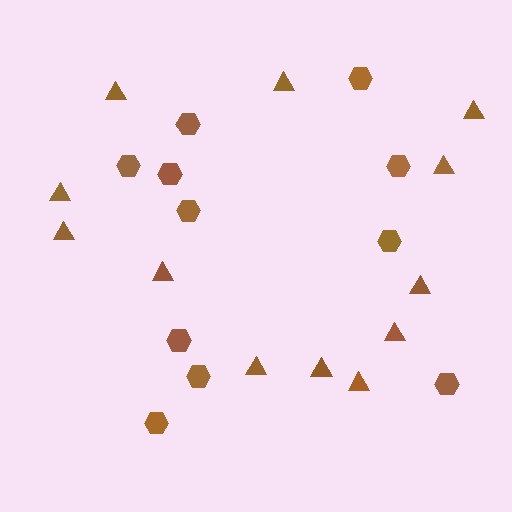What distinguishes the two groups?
There are 2 groups: one group of triangles (12) and one group of hexagons (11).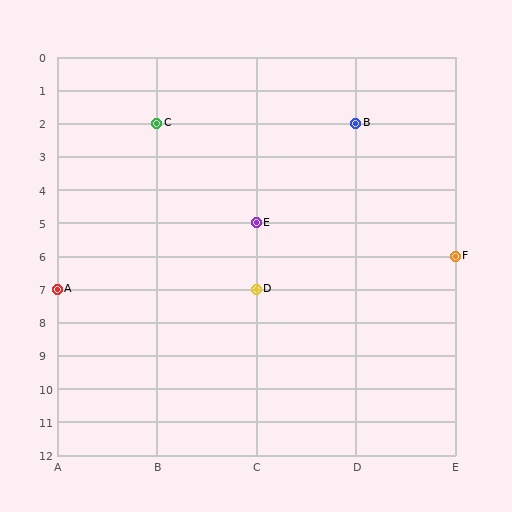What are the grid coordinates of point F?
Point F is at grid coordinates (E, 6).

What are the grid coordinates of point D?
Point D is at grid coordinates (C, 7).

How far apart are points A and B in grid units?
Points A and B are 3 columns and 5 rows apart (about 5.8 grid units diagonally).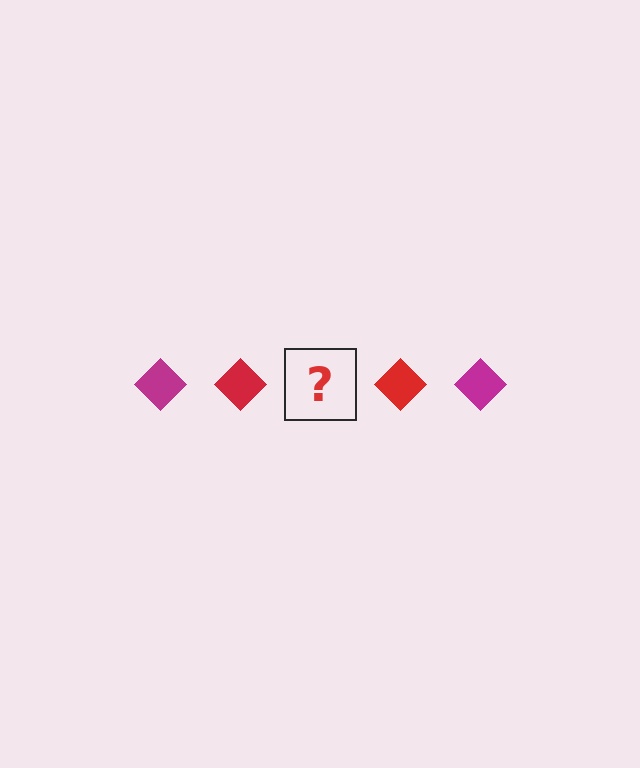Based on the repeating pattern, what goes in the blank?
The blank should be a magenta diamond.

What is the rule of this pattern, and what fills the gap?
The rule is that the pattern cycles through magenta, red diamonds. The gap should be filled with a magenta diamond.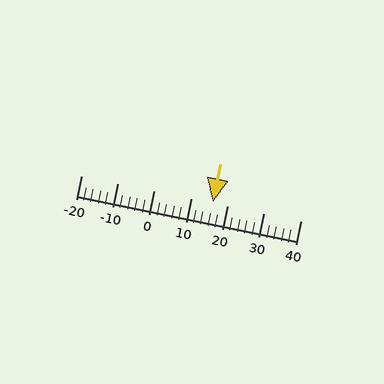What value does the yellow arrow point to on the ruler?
The yellow arrow points to approximately 16.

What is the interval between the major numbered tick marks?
The major tick marks are spaced 10 units apart.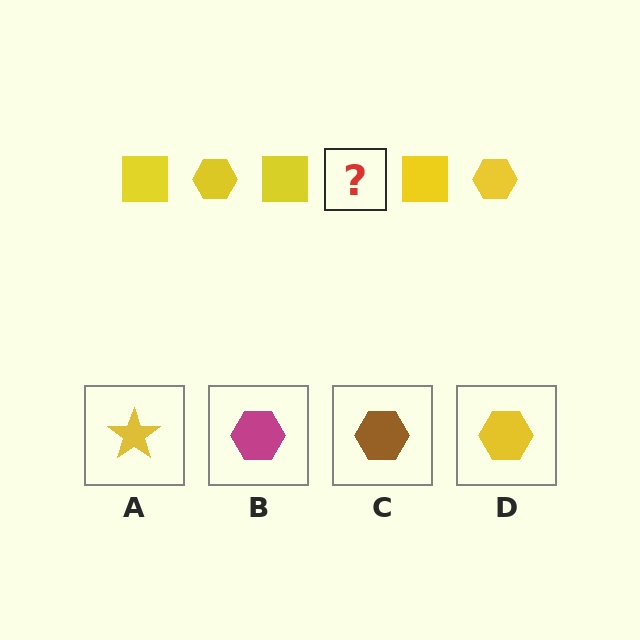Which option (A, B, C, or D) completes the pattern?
D.